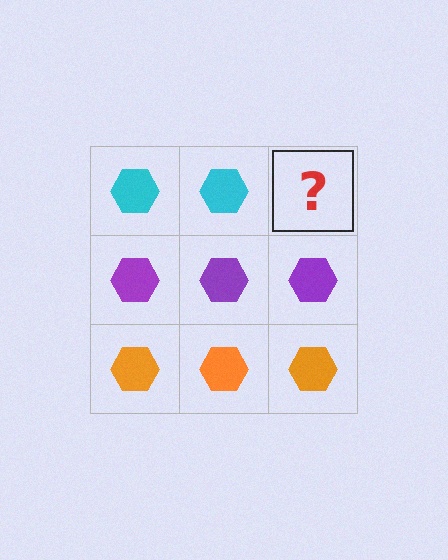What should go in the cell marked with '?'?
The missing cell should contain a cyan hexagon.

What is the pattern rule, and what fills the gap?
The rule is that each row has a consistent color. The gap should be filled with a cyan hexagon.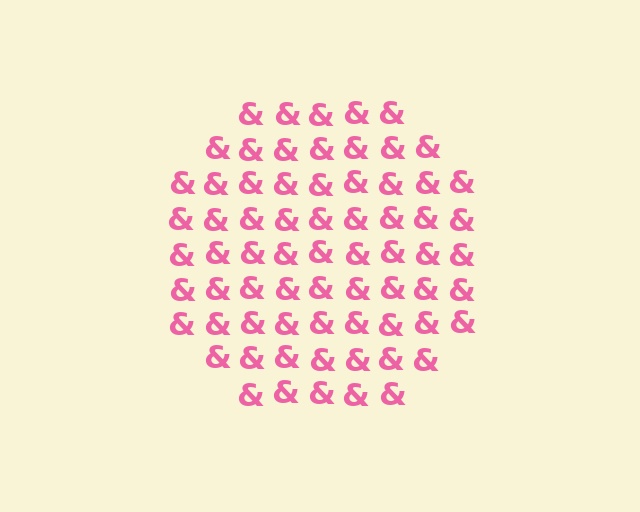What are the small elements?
The small elements are ampersands.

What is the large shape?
The large shape is a circle.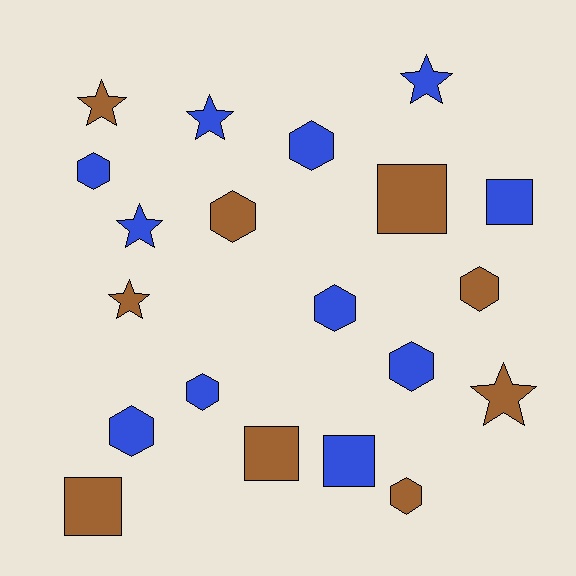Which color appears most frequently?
Blue, with 11 objects.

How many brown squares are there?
There are 3 brown squares.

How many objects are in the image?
There are 20 objects.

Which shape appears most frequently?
Hexagon, with 9 objects.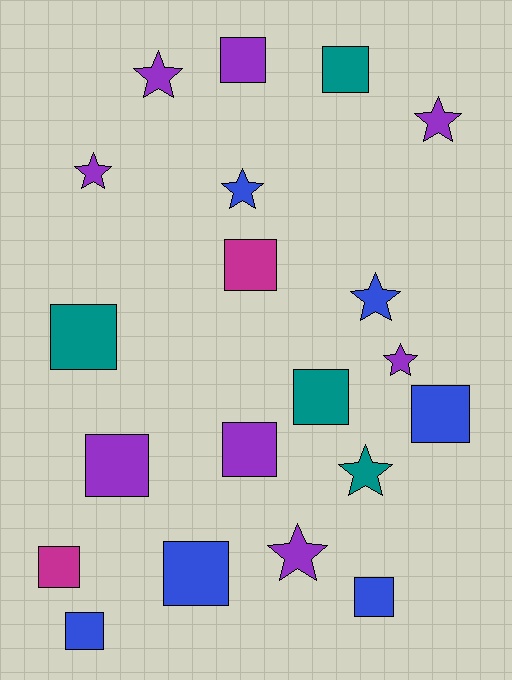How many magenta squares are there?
There are 2 magenta squares.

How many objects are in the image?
There are 20 objects.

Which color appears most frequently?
Purple, with 8 objects.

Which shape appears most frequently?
Square, with 12 objects.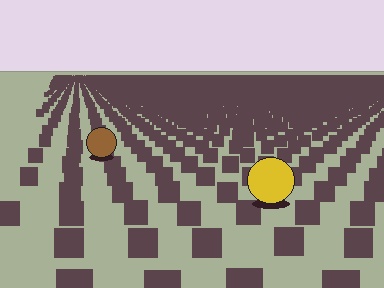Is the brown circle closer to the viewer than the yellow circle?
No. The yellow circle is closer — you can tell from the texture gradient: the ground texture is coarser near it.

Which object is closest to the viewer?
The yellow circle is closest. The texture marks near it are larger and more spread out.